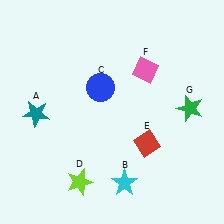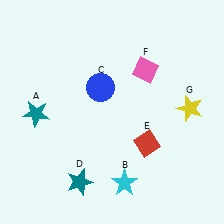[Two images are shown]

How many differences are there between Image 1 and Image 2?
There are 2 differences between the two images.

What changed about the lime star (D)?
In Image 1, D is lime. In Image 2, it changed to teal.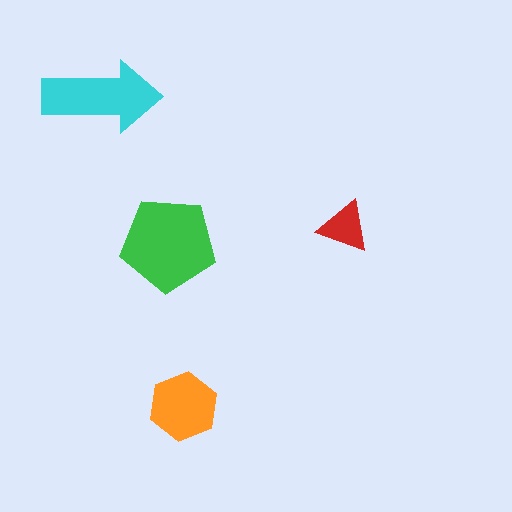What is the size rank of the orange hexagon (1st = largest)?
3rd.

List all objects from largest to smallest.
The green pentagon, the cyan arrow, the orange hexagon, the red triangle.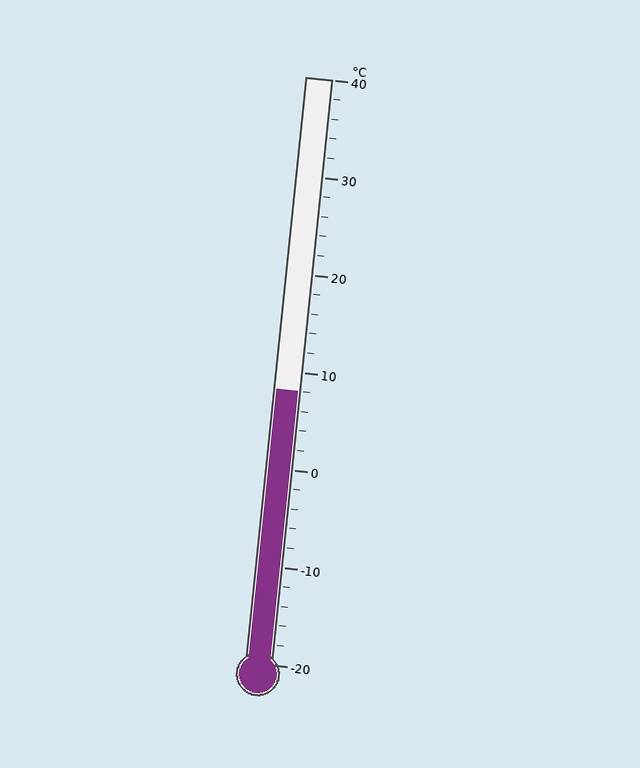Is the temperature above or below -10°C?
The temperature is above -10°C.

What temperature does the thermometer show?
The thermometer shows approximately 8°C.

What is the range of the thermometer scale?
The thermometer scale ranges from -20°C to 40°C.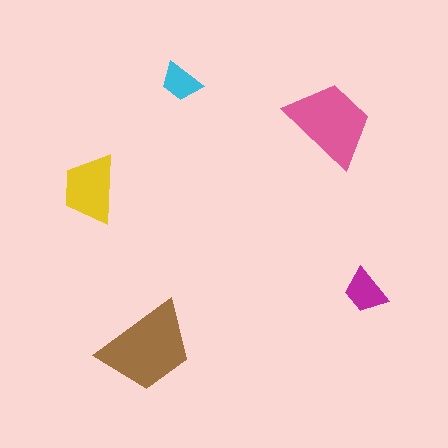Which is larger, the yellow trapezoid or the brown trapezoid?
The brown one.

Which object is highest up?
The cyan trapezoid is topmost.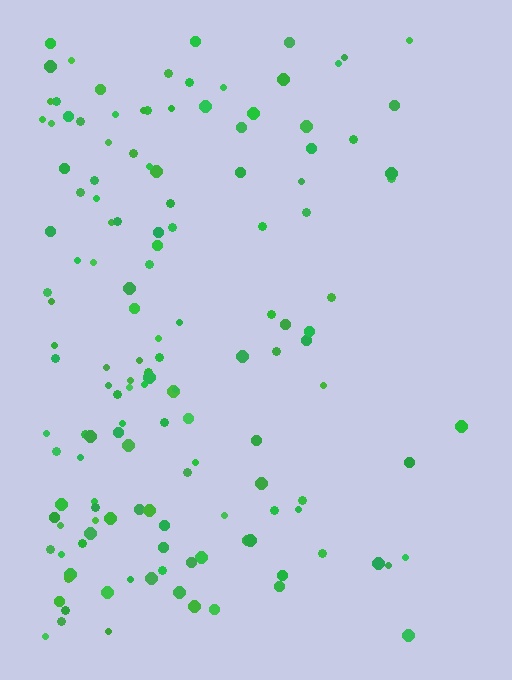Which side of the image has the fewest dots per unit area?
The right.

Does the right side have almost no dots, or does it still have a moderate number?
Still a moderate number, just noticeably fewer than the left.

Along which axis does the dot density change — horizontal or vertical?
Horizontal.